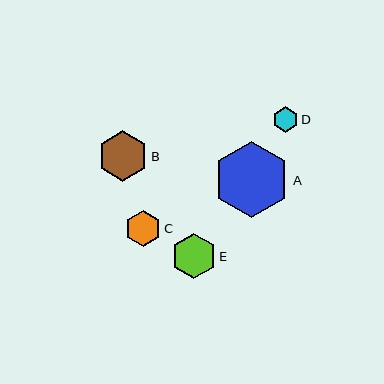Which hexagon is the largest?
Hexagon A is the largest with a size of approximately 76 pixels.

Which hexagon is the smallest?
Hexagon D is the smallest with a size of approximately 25 pixels.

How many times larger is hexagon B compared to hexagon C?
Hexagon B is approximately 1.4 times the size of hexagon C.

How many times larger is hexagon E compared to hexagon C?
Hexagon E is approximately 1.3 times the size of hexagon C.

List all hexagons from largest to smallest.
From largest to smallest: A, B, E, C, D.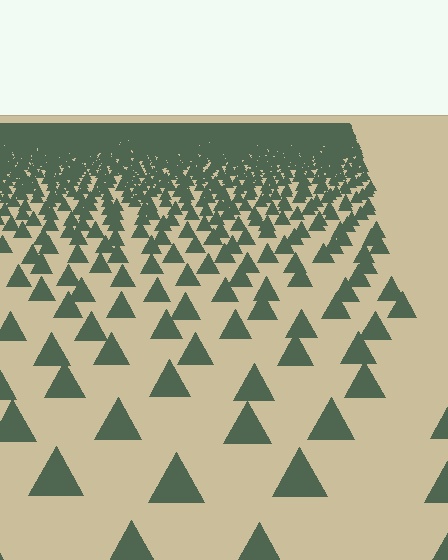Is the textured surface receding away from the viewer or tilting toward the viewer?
The surface is receding away from the viewer. Texture elements get smaller and denser toward the top.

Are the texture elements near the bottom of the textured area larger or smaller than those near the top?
Larger. Near the bottom, elements are closer to the viewer and appear at a bigger on-screen size.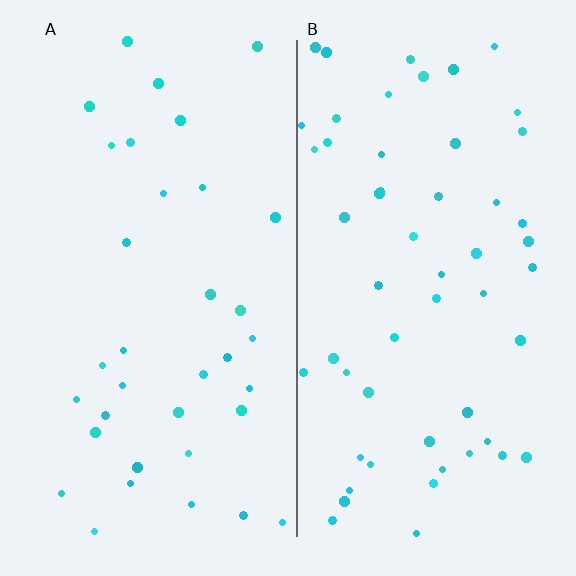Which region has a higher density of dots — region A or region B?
B (the right).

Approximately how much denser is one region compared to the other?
Approximately 1.6× — region B over region A.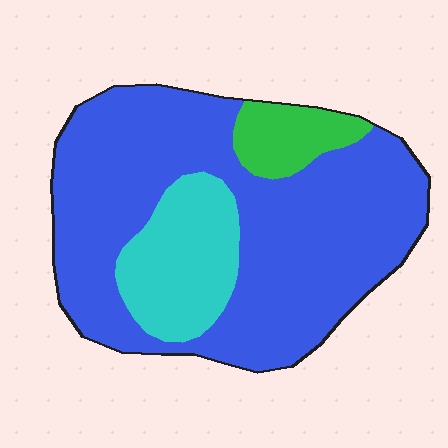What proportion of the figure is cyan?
Cyan covers around 20% of the figure.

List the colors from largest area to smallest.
From largest to smallest: blue, cyan, green.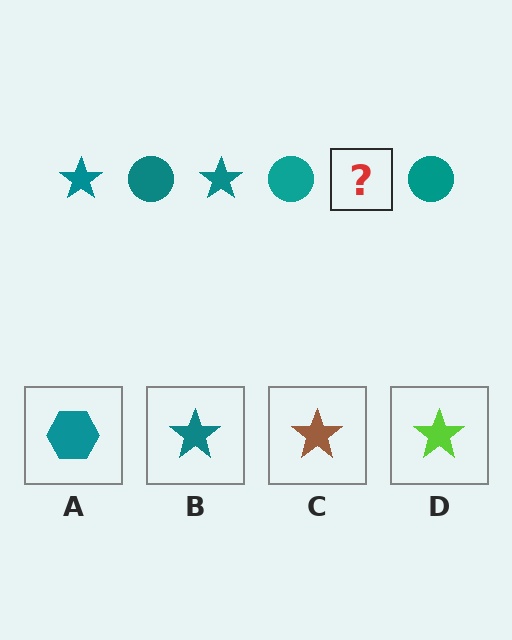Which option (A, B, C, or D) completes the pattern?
B.